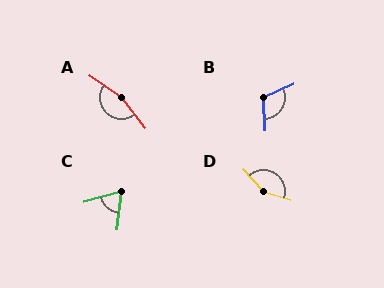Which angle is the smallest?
C, at approximately 67 degrees.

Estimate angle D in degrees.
Approximately 149 degrees.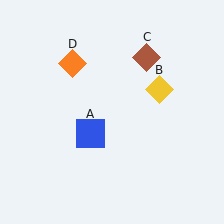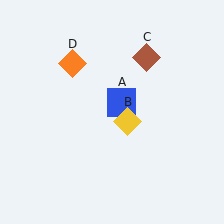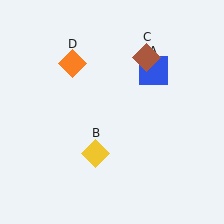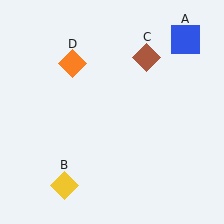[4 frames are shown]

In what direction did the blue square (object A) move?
The blue square (object A) moved up and to the right.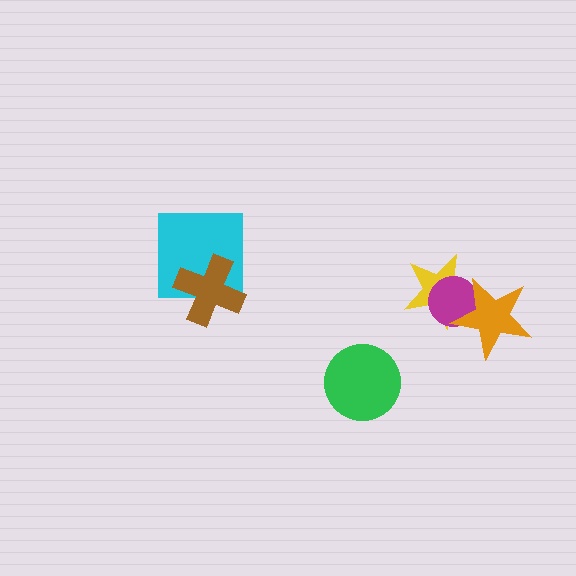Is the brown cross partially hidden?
No, no other shape covers it.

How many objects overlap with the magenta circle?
2 objects overlap with the magenta circle.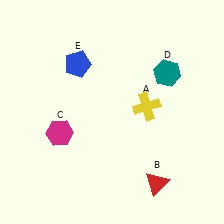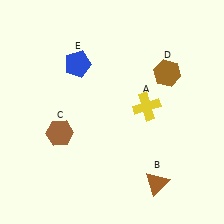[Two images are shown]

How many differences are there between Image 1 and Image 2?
There are 3 differences between the two images.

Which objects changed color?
B changed from red to brown. C changed from magenta to brown. D changed from teal to brown.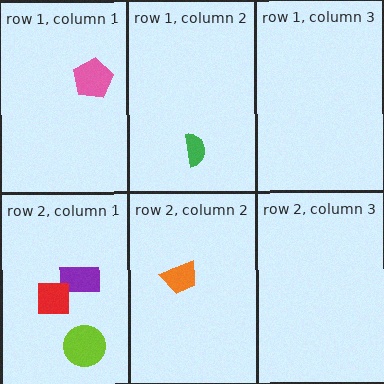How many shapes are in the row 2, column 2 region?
1.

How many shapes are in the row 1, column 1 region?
1.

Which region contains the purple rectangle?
The row 2, column 1 region.